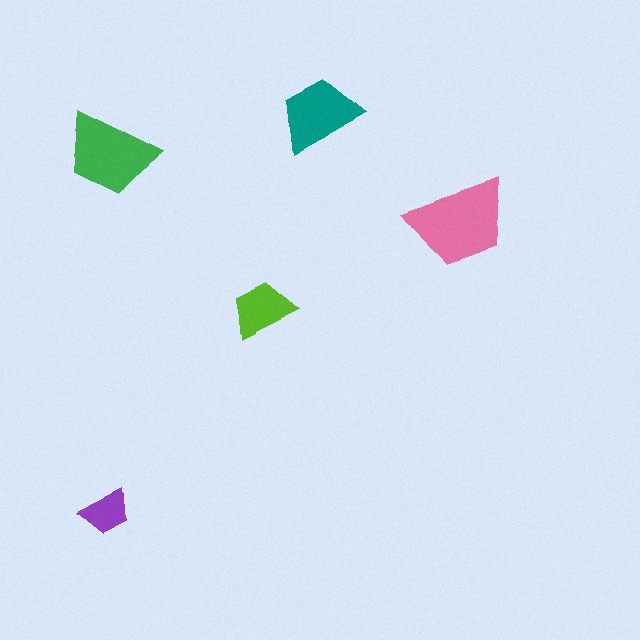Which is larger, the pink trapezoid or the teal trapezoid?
The pink one.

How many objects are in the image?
There are 5 objects in the image.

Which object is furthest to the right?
The pink trapezoid is rightmost.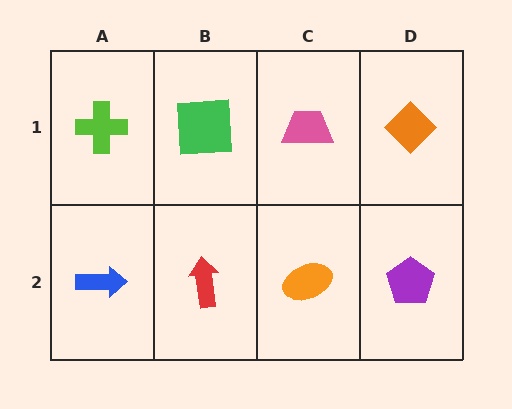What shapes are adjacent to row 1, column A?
A blue arrow (row 2, column A), a green square (row 1, column B).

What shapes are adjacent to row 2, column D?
An orange diamond (row 1, column D), an orange ellipse (row 2, column C).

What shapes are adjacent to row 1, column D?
A purple pentagon (row 2, column D), a pink trapezoid (row 1, column C).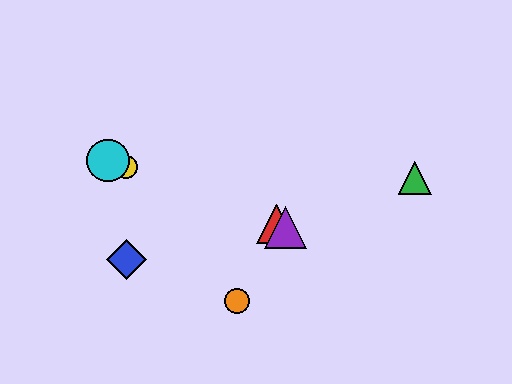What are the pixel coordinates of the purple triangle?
The purple triangle is at (285, 227).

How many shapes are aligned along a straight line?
4 shapes (the red triangle, the yellow circle, the purple triangle, the cyan circle) are aligned along a straight line.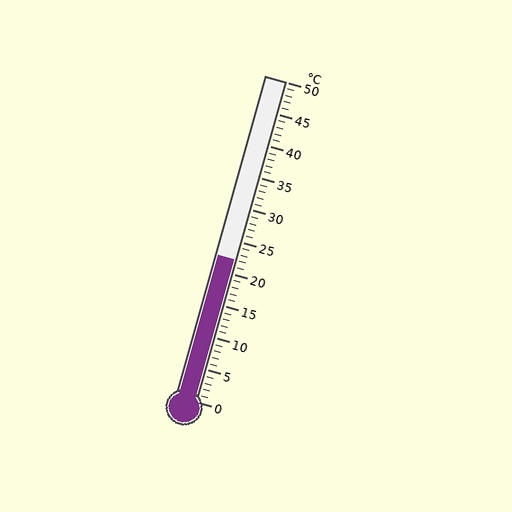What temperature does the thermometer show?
The thermometer shows approximately 22°C.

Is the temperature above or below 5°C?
The temperature is above 5°C.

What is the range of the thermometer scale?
The thermometer scale ranges from 0°C to 50°C.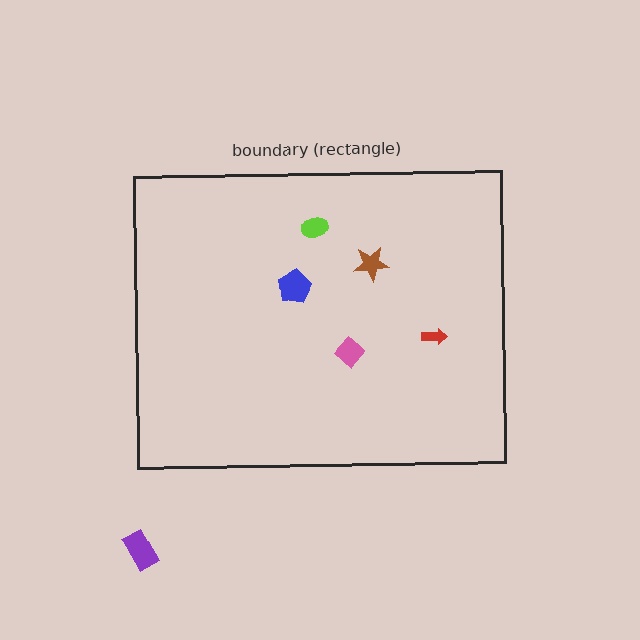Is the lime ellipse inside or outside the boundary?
Inside.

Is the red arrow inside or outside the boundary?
Inside.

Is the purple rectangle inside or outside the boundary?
Outside.